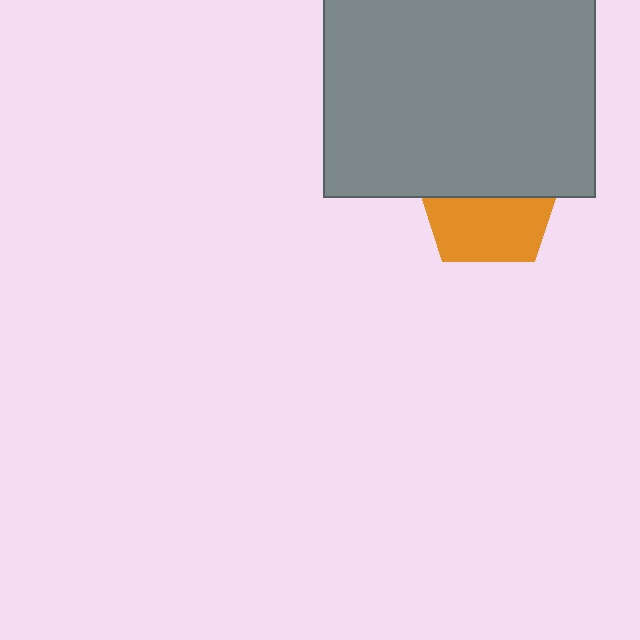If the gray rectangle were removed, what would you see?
You would see the complete orange pentagon.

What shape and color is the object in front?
The object in front is a gray rectangle.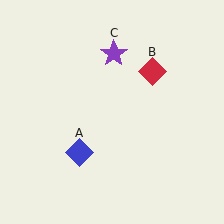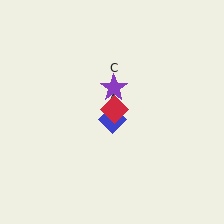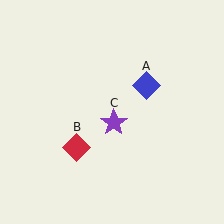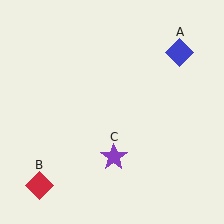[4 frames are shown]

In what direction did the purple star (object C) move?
The purple star (object C) moved down.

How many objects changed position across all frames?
3 objects changed position: blue diamond (object A), red diamond (object B), purple star (object C).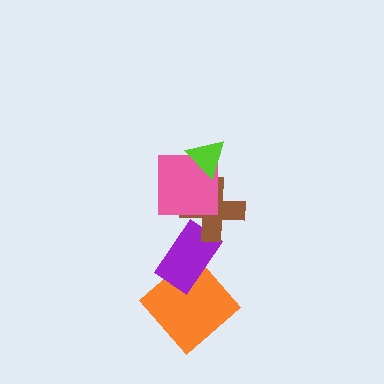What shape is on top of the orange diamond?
The purple rectangle is on top of the orange diamond.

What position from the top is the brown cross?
The brown cross is 3rd from the top.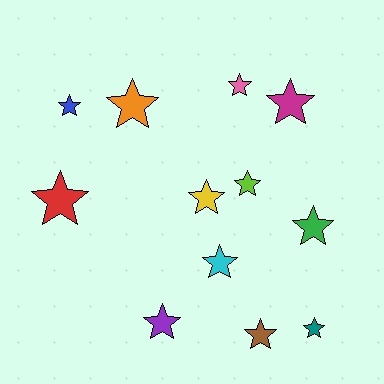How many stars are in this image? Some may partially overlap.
There are 12 stars.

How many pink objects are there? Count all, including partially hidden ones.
There is 1 pink object.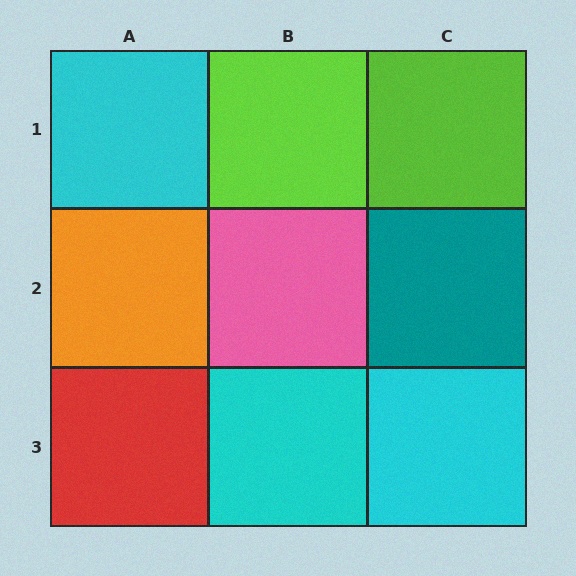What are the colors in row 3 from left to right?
Red, cyan, cyan.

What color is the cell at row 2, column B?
Pink.